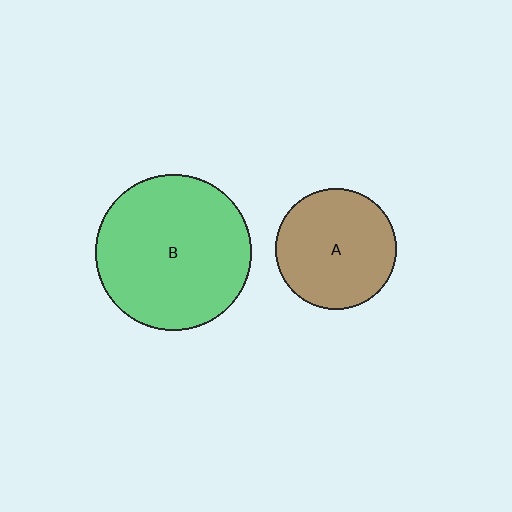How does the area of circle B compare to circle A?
Approximately 1.7 times.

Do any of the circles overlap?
No, none of the circles overlap.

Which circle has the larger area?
Circle B (green).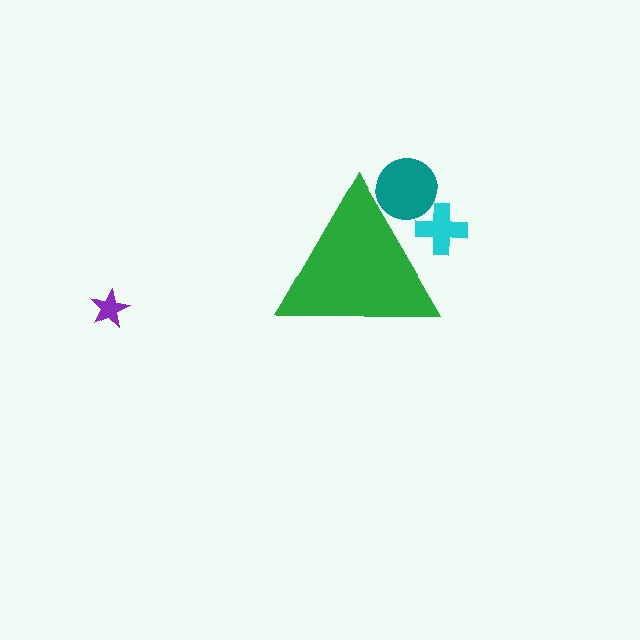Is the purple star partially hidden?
No, the purple star is fully visible.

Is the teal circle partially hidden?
Yes, the teal circle is partially hidden behind the green triangle.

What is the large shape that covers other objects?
A green triangle.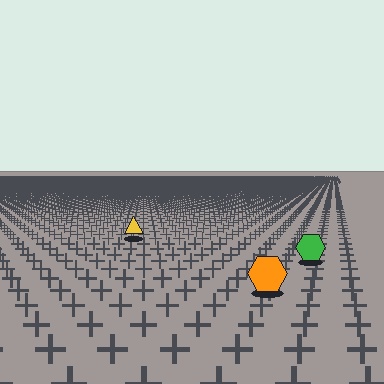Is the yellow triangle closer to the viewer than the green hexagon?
No. The green hexagon is closer — you can tell from the texture gradient: the ground texture is coarser near it.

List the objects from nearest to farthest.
From nearest to farthest: the orange hexagon, the green hexagon, the yellow triangle.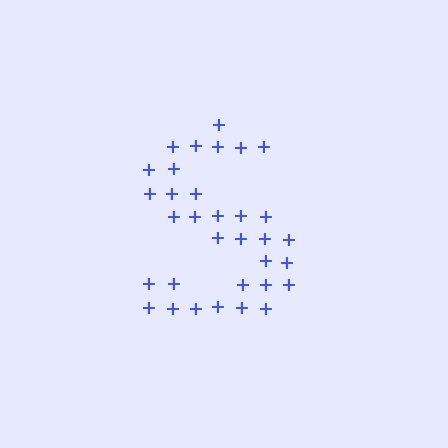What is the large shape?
The large shape is the letter S.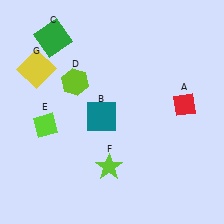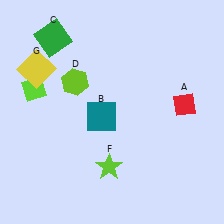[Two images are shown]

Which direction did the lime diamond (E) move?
The lime diamond (E) moved up.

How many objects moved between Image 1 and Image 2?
1 object moved between the two images.